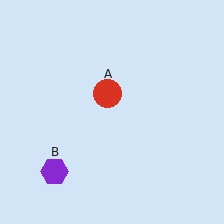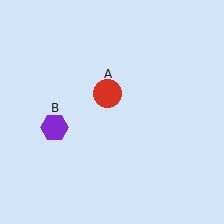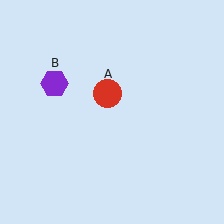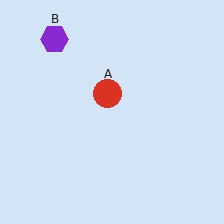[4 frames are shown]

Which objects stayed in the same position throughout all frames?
Red circle (object A) remained stationary.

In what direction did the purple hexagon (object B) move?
The purple hexagon (object B) moved up.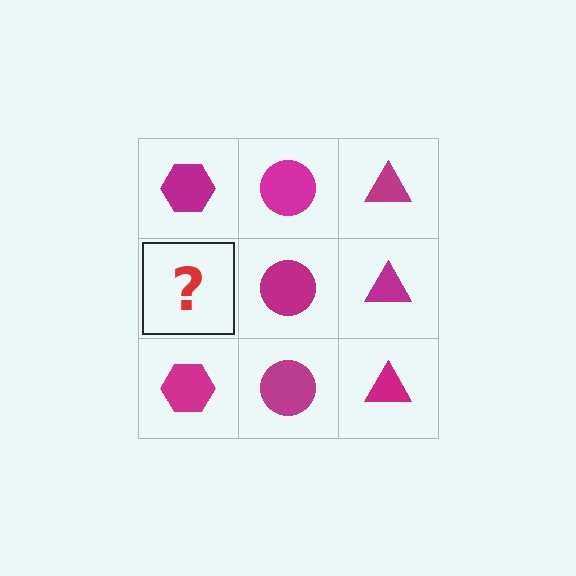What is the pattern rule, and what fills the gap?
The rule is that each column has a consistent shape. The gap should be filled with a magenta hexagon.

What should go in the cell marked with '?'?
The missing cell should contain a magenta hexagon.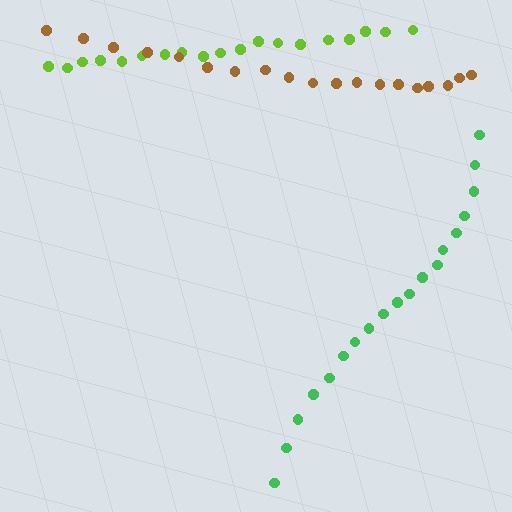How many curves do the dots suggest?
There are 3 distinct paths.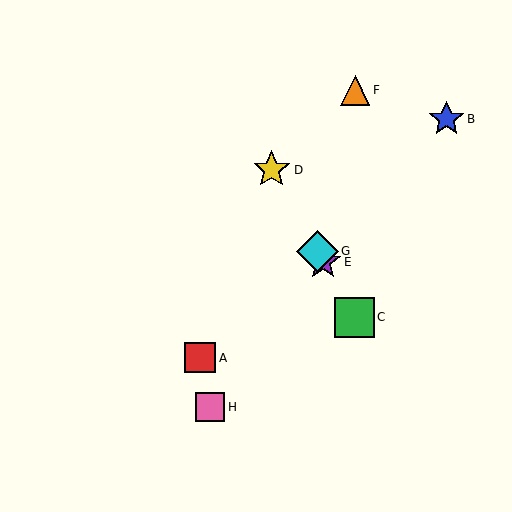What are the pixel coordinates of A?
Object A is at (200, 358).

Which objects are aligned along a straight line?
Objects C, D, E, G are aligned along a straight line.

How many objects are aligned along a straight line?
4 objects (C, D, E, G) are aligned along a straight line.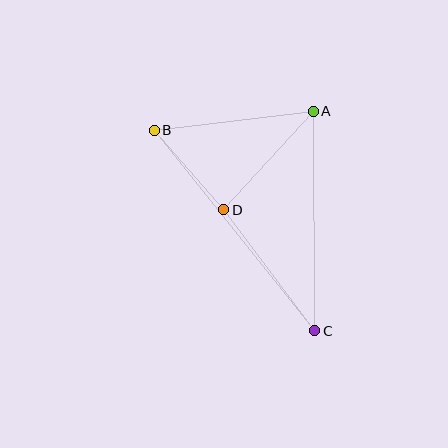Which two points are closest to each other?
Points B and D are closest to each other.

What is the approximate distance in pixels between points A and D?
The distance between A and D is approximately 133 pixels.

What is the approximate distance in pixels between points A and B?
The distance between A and B is approximately 160 pixels.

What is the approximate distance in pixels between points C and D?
The distance between C and D is approximately 152 pixels.